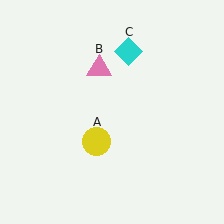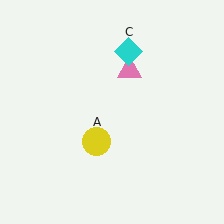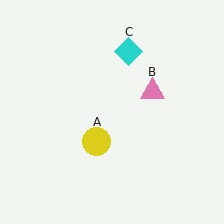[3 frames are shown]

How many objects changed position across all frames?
1 object changed position: pink triangle (object B).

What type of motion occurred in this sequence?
The pink triangle (object B) rotated clockwise around the center of the scene.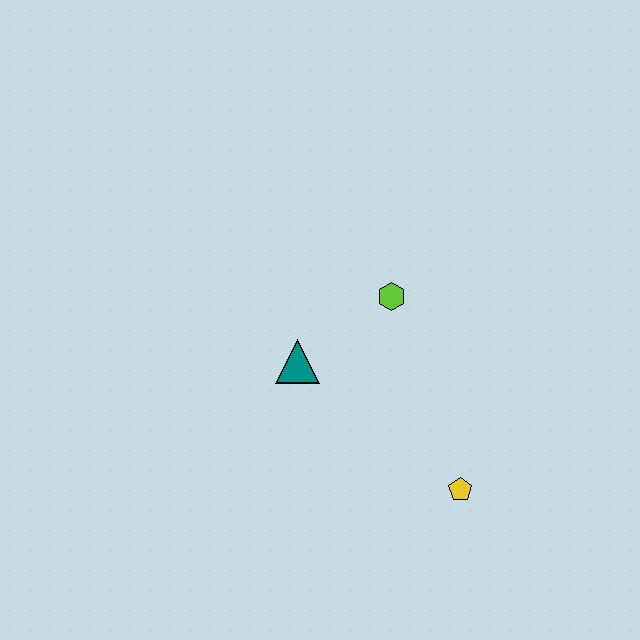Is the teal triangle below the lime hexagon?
Yes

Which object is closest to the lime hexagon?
The teal triangle is closest to the lime hexagon.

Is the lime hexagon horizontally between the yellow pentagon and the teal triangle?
Yes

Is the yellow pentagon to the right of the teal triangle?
Yes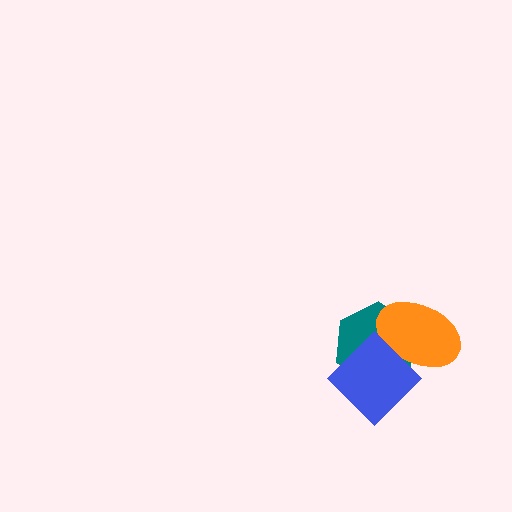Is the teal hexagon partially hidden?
Yes, it is partially covered by another shape.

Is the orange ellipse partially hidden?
Yes, it is partially covered by another shape.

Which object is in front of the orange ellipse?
The blue diamond is in front of the orange ellipse.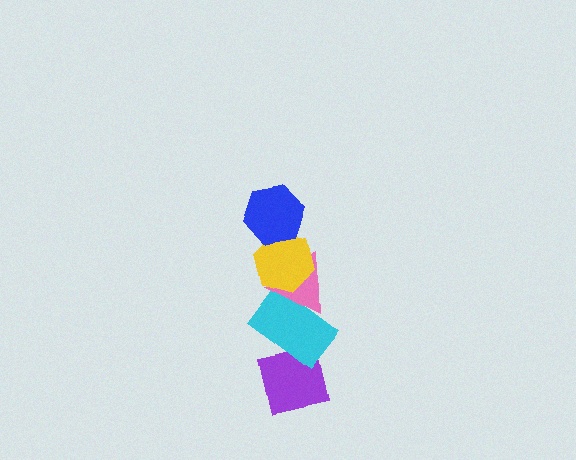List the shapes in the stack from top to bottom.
From top to bottom: the blue hexagon, the yellow hexagon, the pink triangle, the cyan rectangle, the purple square.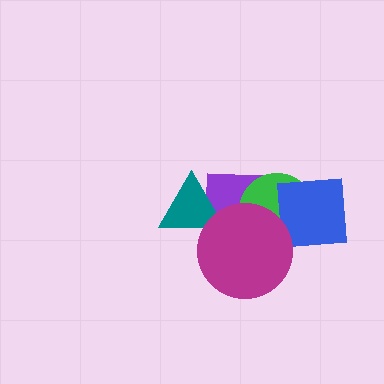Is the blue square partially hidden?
No, no other shape covers it.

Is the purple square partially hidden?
Yes, it is partially covered by another shape.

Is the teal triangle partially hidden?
Yes, it is partially covered by another shape.